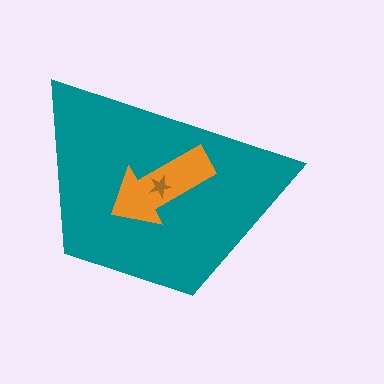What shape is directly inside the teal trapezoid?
The orange arrow.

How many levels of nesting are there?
3.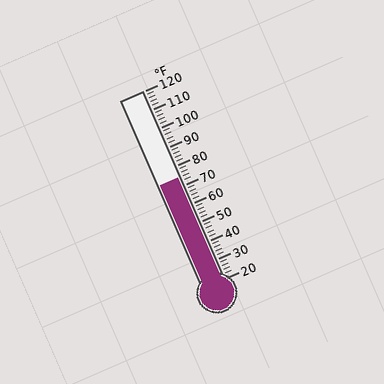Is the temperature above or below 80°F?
The temperature is below 80°F.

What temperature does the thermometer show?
The thermometer shows approximately 74°F.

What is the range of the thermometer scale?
The thermometer scale ranges from 20°F to 120°F.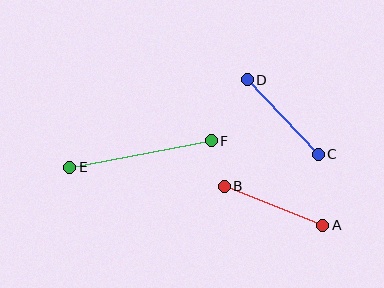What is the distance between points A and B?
The distance is approximately 106 pixels.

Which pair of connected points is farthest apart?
Points E and F are farthest apart.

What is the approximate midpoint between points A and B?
The midpoint is at approximately (273, 206) pixels.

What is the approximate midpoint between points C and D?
The midpoint is at approximately (283, 117) pixels.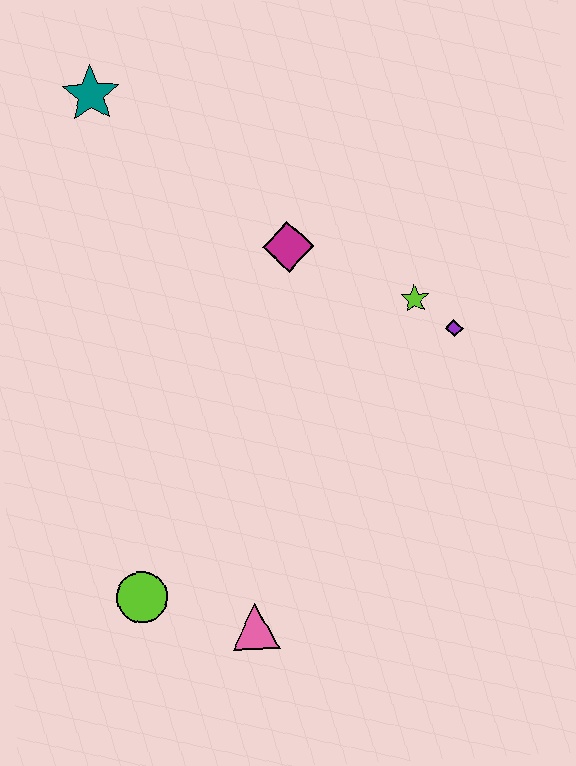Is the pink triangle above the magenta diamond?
No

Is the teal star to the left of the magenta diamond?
Yes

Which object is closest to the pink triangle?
The lime circle is closest to the pink triangle.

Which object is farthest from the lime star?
The lime circle is farthest from the lime star.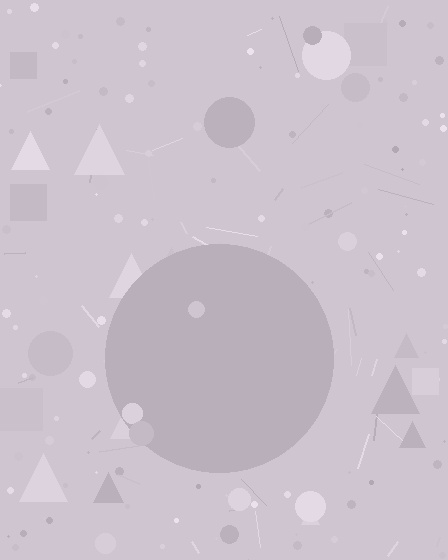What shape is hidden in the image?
A circle is hidden in the image.